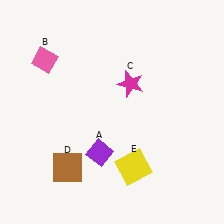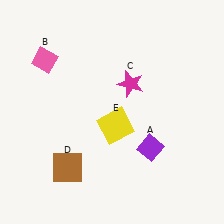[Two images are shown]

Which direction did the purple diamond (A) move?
The purple diamond (A) moved right.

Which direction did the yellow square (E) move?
The yellow square (E) moved up.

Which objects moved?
The objects that moved are: the purple diamond (A), the yellow square (E).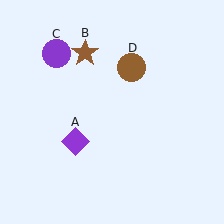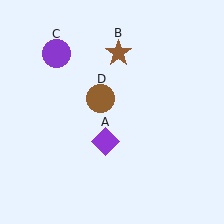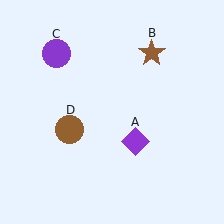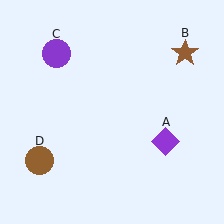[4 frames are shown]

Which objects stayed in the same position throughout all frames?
Purple circle (object C) remained stationary.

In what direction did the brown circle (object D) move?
The brown circle (object D) moved down and to the left.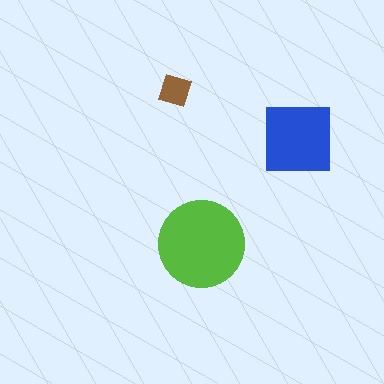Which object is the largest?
The lime circle.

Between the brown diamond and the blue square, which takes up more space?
The blue square.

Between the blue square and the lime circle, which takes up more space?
The lime circle.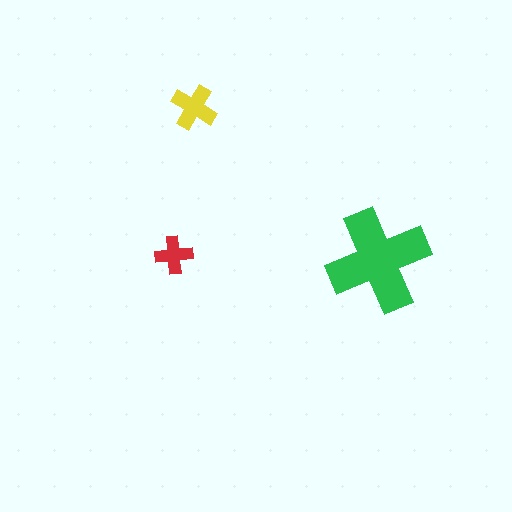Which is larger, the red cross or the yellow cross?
The yellow one.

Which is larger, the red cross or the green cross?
The green one.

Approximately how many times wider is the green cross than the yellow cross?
About 2.5 times wider.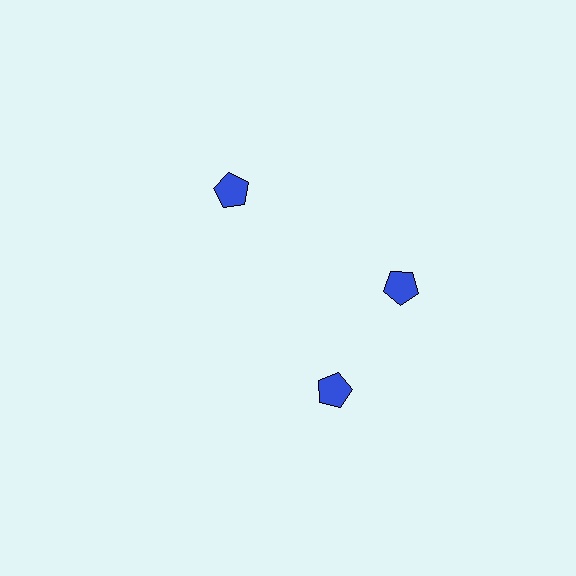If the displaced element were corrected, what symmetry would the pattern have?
It would have 3-fold rotational symmetry — the pattern would map onto itself every 120 degrees.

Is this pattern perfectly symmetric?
No. The 3 blue pentagons are arranged in a ring, but one element near the 7 o'clock position is rotated out of alignment along the ring, breaking the 3-fold rotational symmetry.